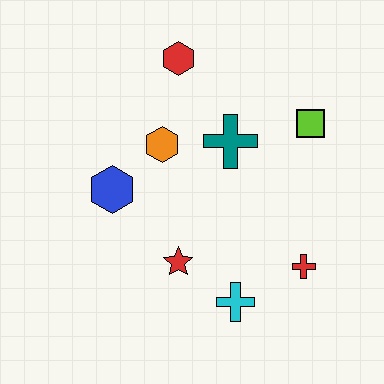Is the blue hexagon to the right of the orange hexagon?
No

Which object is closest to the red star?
The cyan cross is closest to the red star.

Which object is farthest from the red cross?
The red hexagon is farthest from the red cross.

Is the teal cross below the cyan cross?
No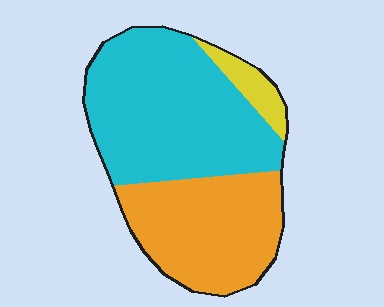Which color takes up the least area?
Yellow, at roughly 5%.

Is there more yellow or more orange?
Orange.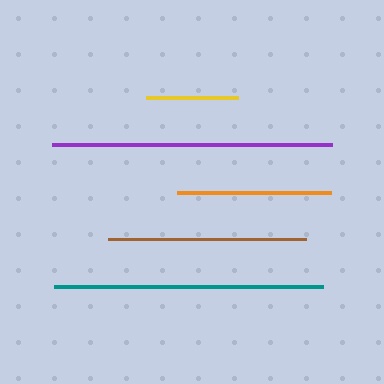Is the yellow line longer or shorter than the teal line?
The teal line is longer than the yellow line.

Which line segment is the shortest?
The yellow line is the shortest at approximately 92 pixels.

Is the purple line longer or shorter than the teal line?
The purple line is longer than the teal line.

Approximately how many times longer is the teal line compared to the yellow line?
The teal line is approximately 2.9 times the length of the yellow line.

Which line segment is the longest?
The purple line is the longest at approximately 280 pixels.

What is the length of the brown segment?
The brown segment is approximately 198 pixels long.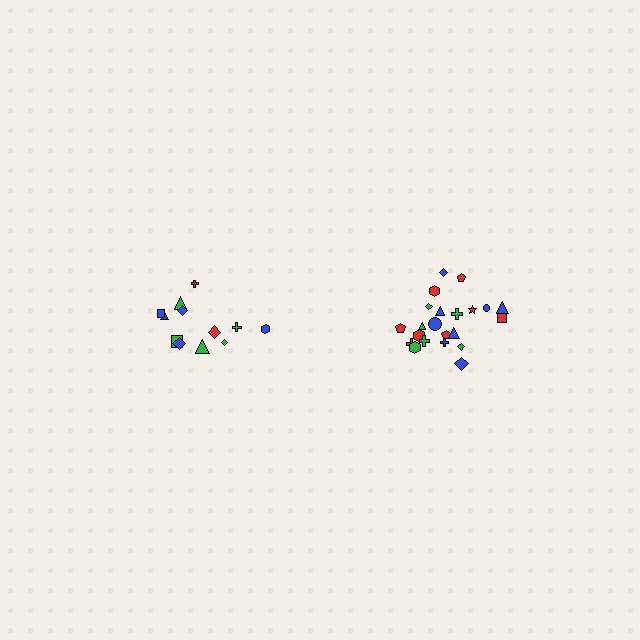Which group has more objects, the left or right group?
The right group.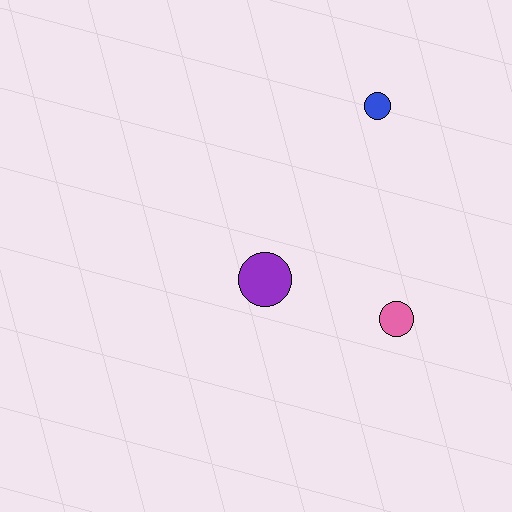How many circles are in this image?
There are 3 circles.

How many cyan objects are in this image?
There are no cyan objects.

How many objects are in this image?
There are 3 objects.